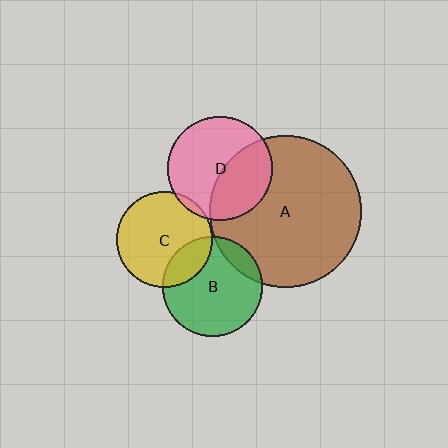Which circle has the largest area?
Circle A (brown).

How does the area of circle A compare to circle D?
Approximately 2.1 times.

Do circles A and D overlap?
Yes.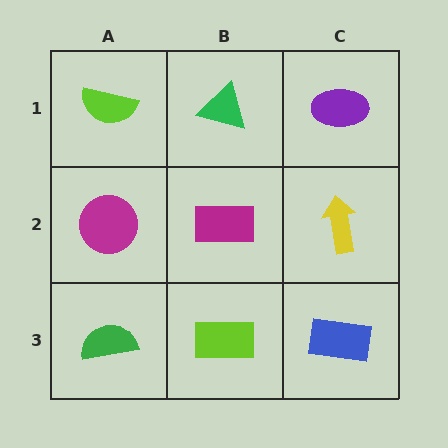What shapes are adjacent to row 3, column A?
A magenta circle (row 2, column A), a lime rectangle (row 3, column B).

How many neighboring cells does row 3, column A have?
2.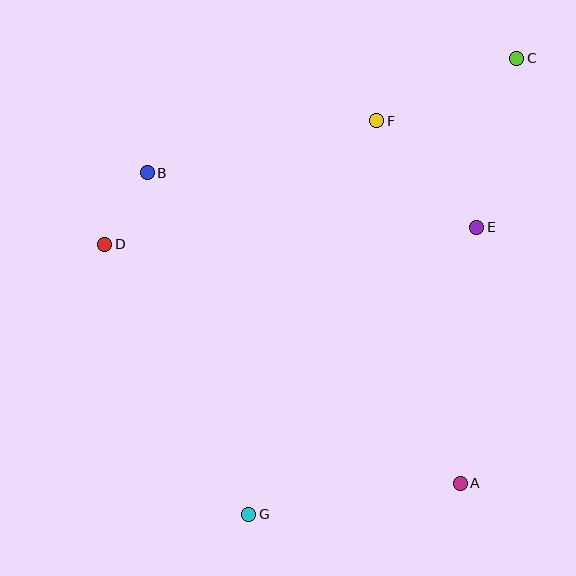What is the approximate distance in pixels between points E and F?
The distance between E and F is approximately 146 pixels.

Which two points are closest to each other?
Points B and D are closest to each other.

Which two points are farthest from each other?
Points C and G are farthest from each other.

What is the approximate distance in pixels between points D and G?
The distance between D and G is approximately 306 pixels.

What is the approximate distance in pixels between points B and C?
The distance between B and C is approximately 387 pixels.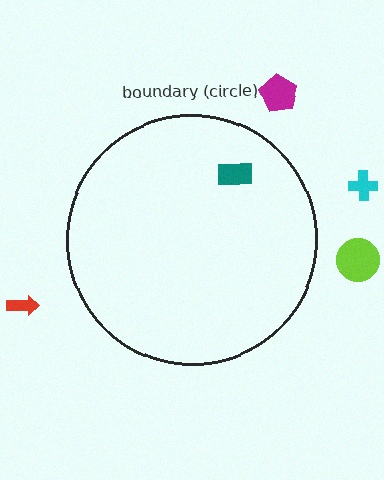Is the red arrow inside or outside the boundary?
Outside.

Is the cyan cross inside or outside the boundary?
Outside.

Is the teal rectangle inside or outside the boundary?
Inside.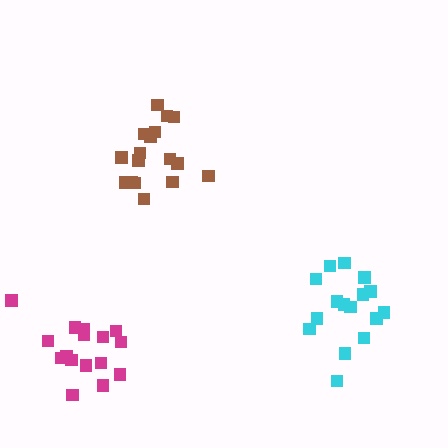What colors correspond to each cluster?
The clusters are colored: magenta, cyan, brown.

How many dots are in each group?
Group 1: 16 dots, Group 2: 16 dots, Group 3: 17 dots (49 total).